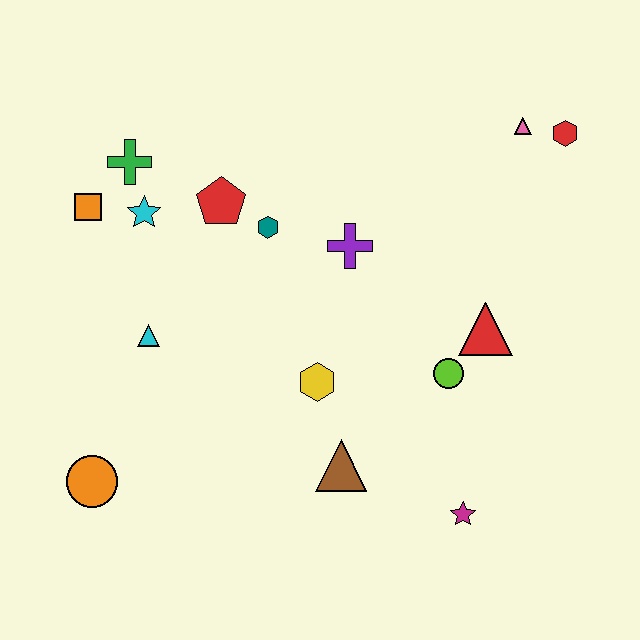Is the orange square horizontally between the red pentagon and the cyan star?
No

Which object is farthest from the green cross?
The magenta star is farthest from the green cross.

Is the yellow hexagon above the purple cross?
No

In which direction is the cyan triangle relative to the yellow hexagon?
The cyan triangle is to the left of the yellow hexagon.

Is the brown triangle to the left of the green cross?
No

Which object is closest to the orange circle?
The cyan triangle is closest to the orange circle.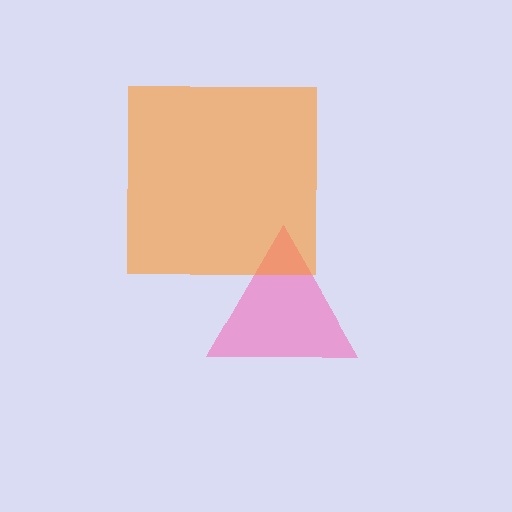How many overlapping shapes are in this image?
There are 2 overlapping shapes in the image.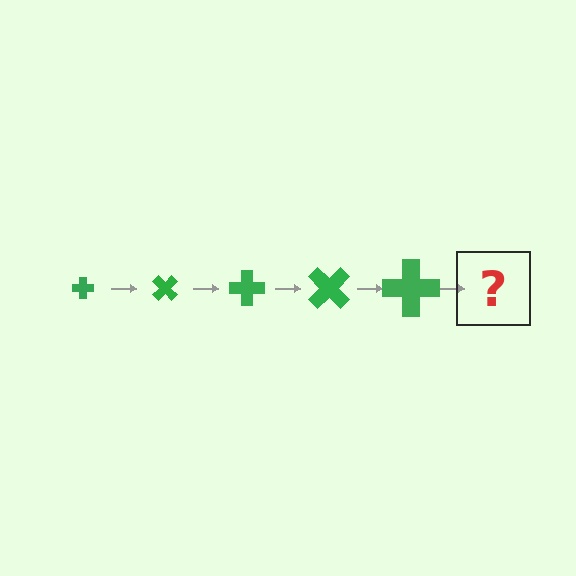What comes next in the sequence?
The next element should be a cross, larger than the previous one and rotated 225 degrees from the start.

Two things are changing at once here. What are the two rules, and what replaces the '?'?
The two rules are that the cross grows larger each step and it rotates 45 degrees each step. The '?' should be a cross, larger than the previous one and rotated 225 degrees from the start.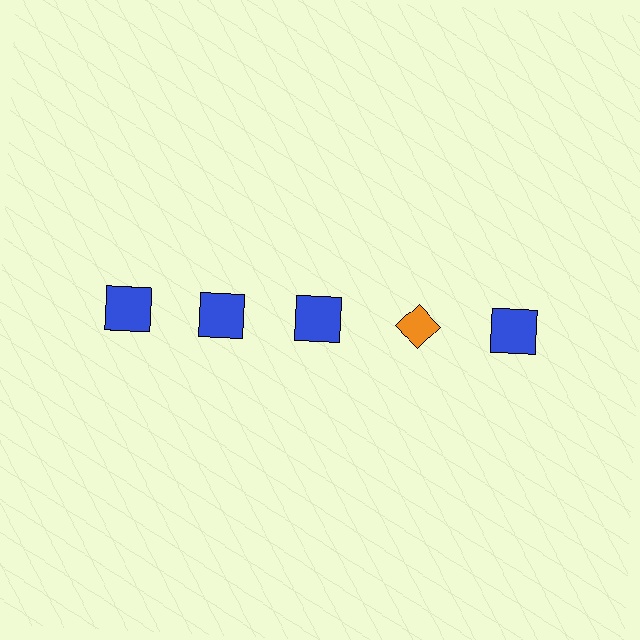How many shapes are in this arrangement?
There are 5 shapes arranged in a grid pattern.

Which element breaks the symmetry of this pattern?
The orange diamond in the top row, second from right column breaks the symmetry. All other shapes are blue squares.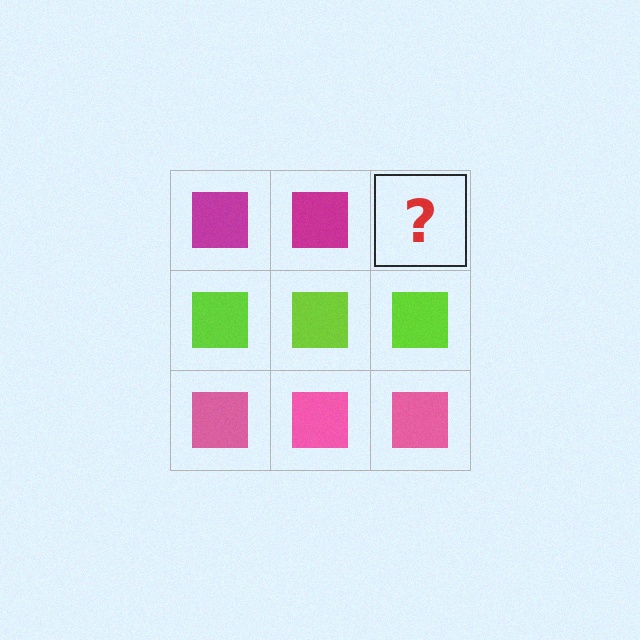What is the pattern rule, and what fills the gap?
The rule is that each row has a consistent color. The gap should be filled with a magenta square.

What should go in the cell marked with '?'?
The missing cell should contain a magenta square.